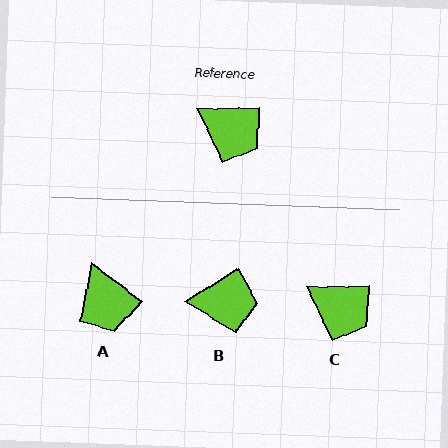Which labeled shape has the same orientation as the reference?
C.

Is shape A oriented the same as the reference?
No, it is off by about 38 degrees.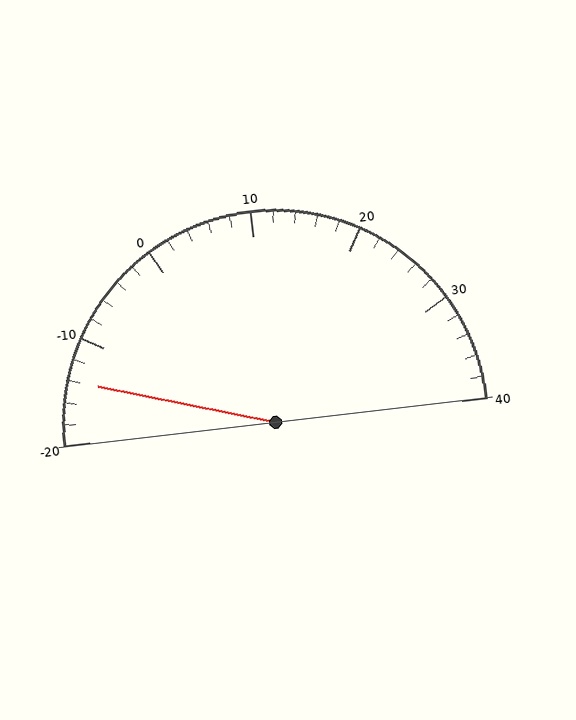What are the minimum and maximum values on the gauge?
The gauge ranges from -20 to 40.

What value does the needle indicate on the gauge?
The needle indicates approximately -14.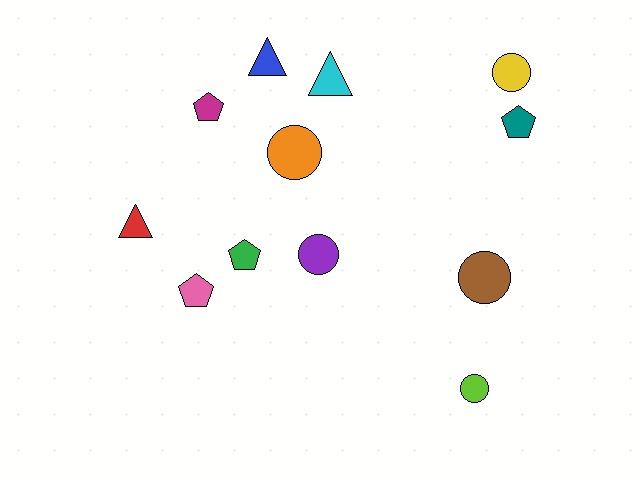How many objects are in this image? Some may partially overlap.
There are 12 objects.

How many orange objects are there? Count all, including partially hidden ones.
There is 1 orange object.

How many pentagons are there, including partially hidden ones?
There are 4 pentagons.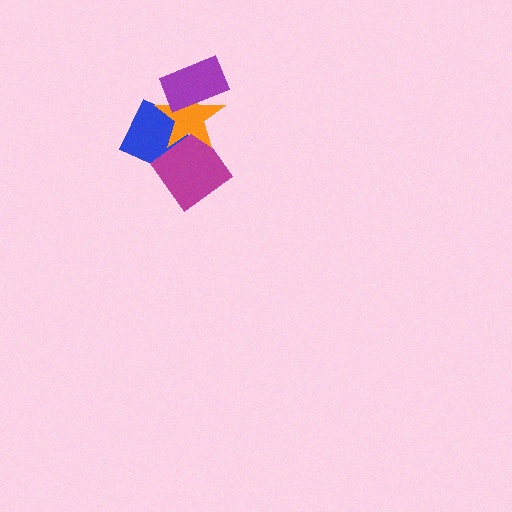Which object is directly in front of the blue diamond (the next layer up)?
The magenta diamond is directly in front of the blue diamond.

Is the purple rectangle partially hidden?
No, no other shape covers it.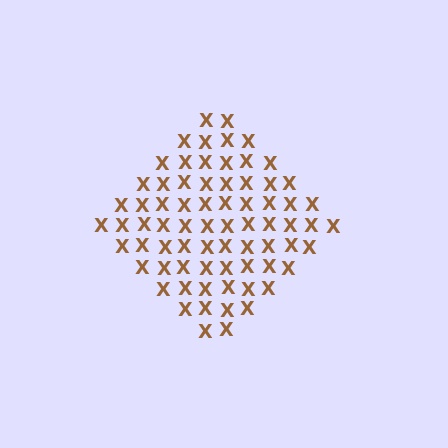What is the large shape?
The large shape is a diamond.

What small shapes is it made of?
It is made of small letter X's.